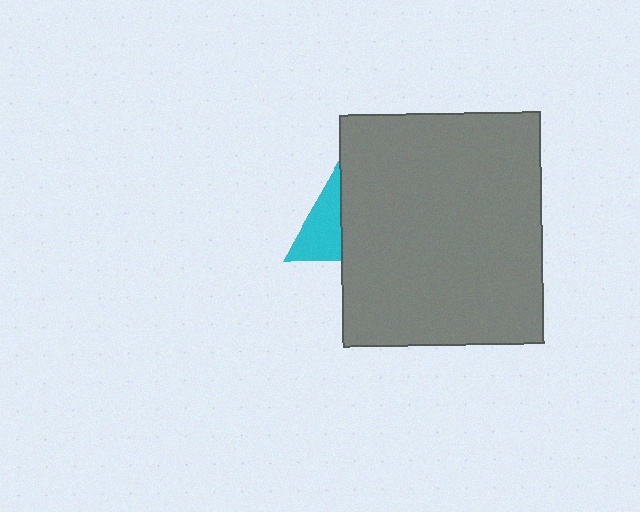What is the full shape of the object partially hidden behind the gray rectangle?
The partially hidden object is a cyan triangle.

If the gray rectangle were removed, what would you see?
You would see the complete cyan triangle.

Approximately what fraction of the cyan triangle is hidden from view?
Roughly 60% of the cyan triangle is hidden behind the gray rectangle.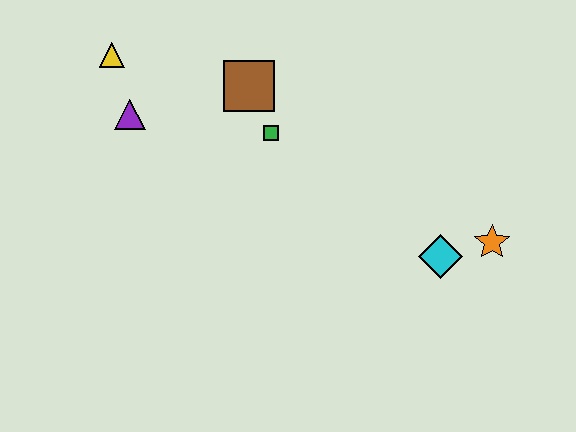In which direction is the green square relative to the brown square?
The green square is below the brown square.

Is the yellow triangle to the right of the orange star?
No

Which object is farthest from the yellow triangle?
The orange star is farthest from the yellow triangle.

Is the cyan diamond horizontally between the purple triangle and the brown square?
No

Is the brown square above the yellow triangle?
No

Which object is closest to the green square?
The brown square is closest to the green square.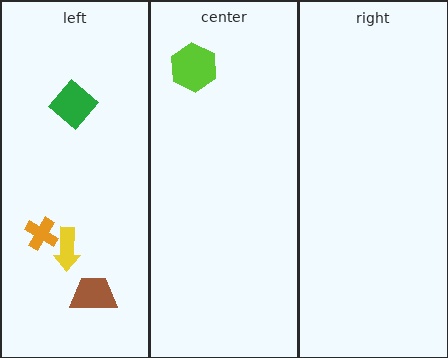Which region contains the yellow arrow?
The left region.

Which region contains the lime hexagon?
The center region.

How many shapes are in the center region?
1.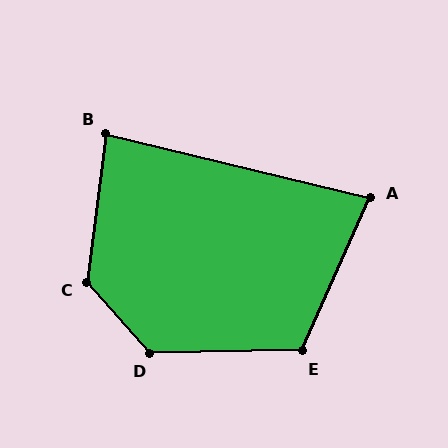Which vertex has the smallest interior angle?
A, at approximately 80 degrees.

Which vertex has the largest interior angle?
C, at approximately 131 degrees.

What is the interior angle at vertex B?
Approximately 83 degrees (acute).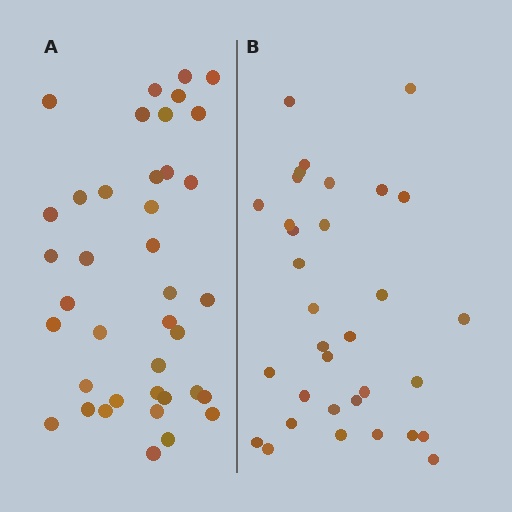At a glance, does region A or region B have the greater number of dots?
Region A (the left region) has more dots.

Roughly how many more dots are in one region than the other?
Region A has about 6 more dots than region B.